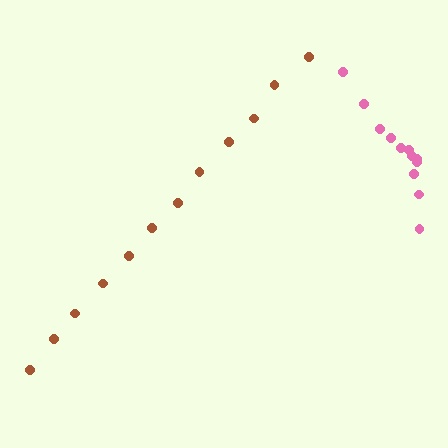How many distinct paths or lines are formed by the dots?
There are 2 distinct paths.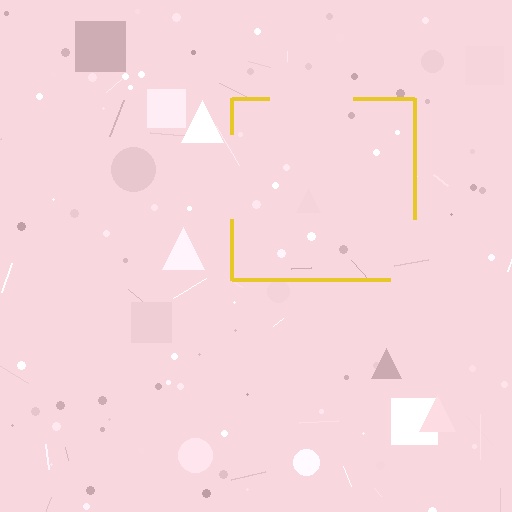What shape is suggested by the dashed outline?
The dashed outline suggests a square.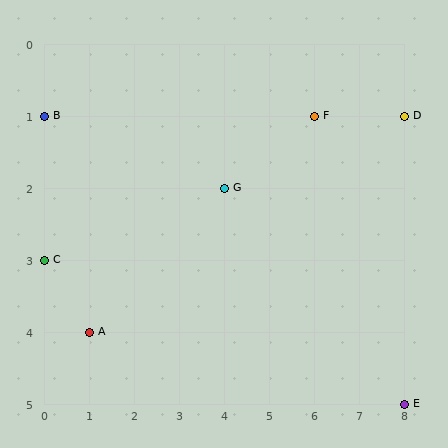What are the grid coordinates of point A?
Point A is at grid coordinates (1, 4).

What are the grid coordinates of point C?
Point C is at grid coordinates (0, 3).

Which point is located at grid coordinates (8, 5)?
Point E is at (8, 5).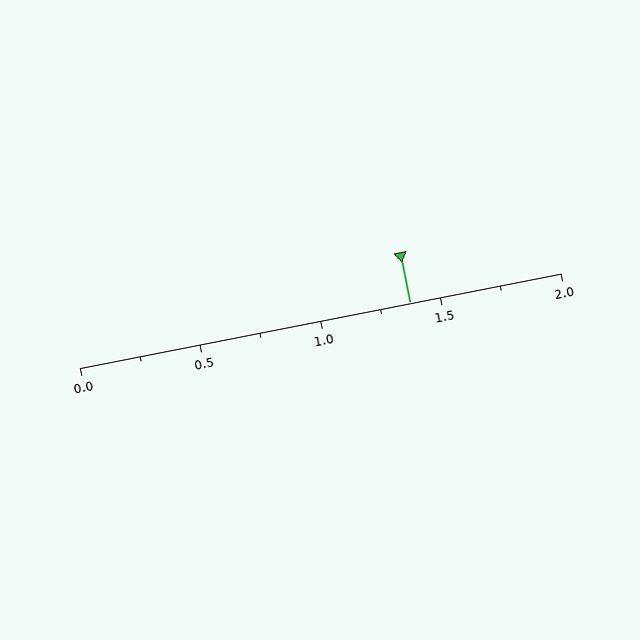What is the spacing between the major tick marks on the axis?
The major ticks are spaced 0.5 apart.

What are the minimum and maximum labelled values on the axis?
The axis runs from 0.0 to 2.0.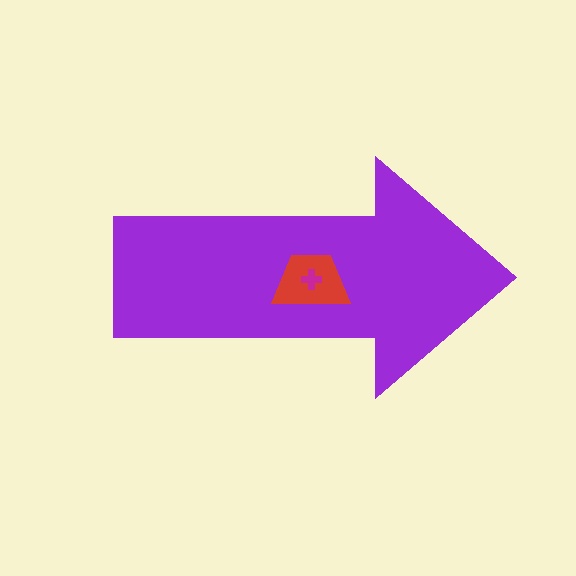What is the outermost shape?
The purple arrow.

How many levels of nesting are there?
3.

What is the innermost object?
The magenta cross.